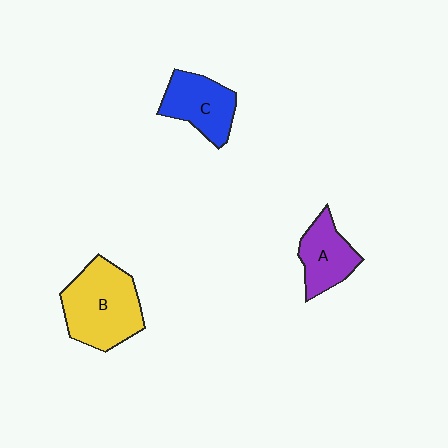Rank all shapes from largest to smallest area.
From largest to smallest: B (yellow), C (blue), A (purple).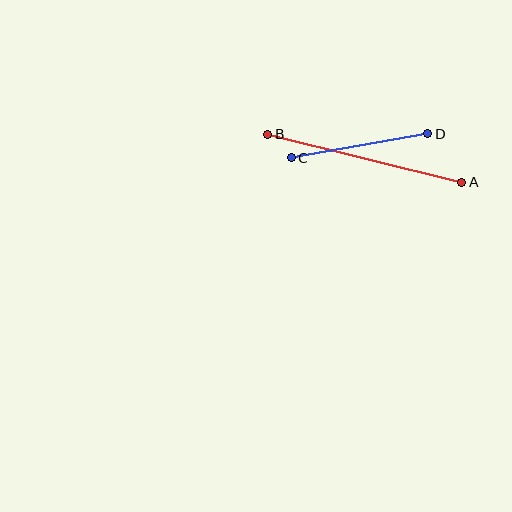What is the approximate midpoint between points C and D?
The midpoint is at approximately (359, 146) pixels.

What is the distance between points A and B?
The distance is approximately 200 pixels.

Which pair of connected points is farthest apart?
Points A and B are farthest apart.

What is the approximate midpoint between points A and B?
The midpoint is at approximately (365, 158) pixels.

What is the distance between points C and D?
The distance is approximately 139 pixels.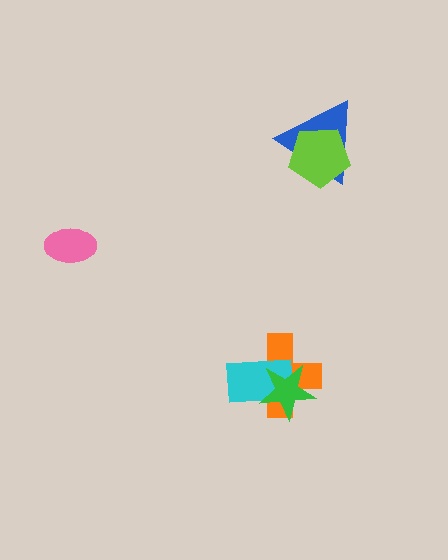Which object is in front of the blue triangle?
The lime pentagon is in front of the blue triangle.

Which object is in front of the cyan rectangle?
The green star is in front of the cyan rectangle.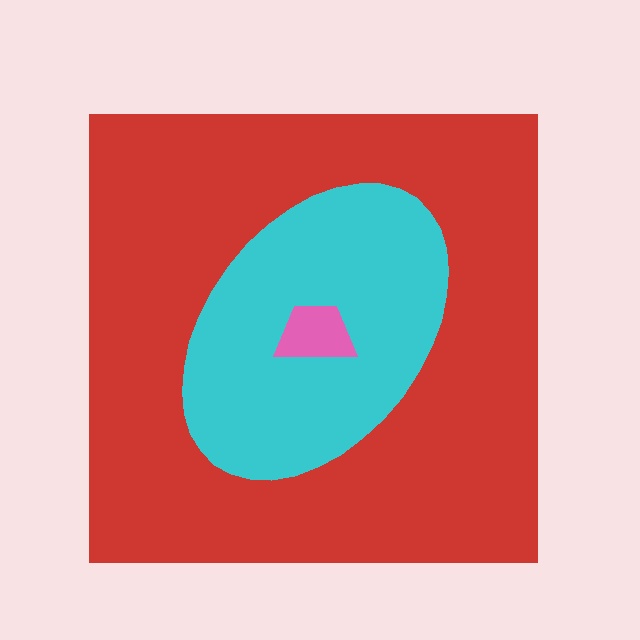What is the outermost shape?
The red square.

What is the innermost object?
The pink trapezoid.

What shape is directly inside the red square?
The cyan ellipse.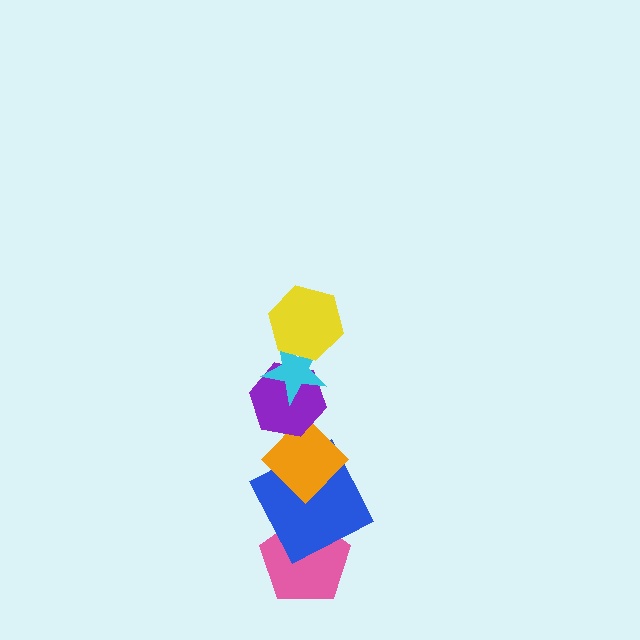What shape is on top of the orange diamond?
The purple hexagon is on top of the orange diamond.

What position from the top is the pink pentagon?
The pink pentagon is 6th from the top.